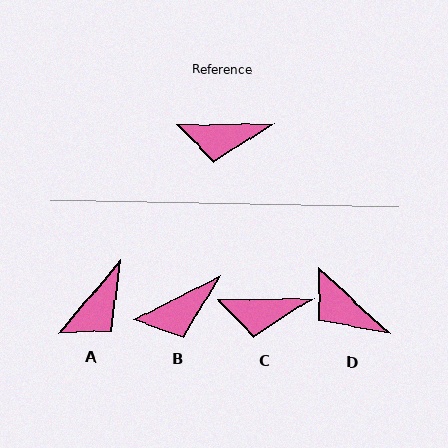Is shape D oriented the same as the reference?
No, it is off by about 44 degrees.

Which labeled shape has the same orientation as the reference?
C.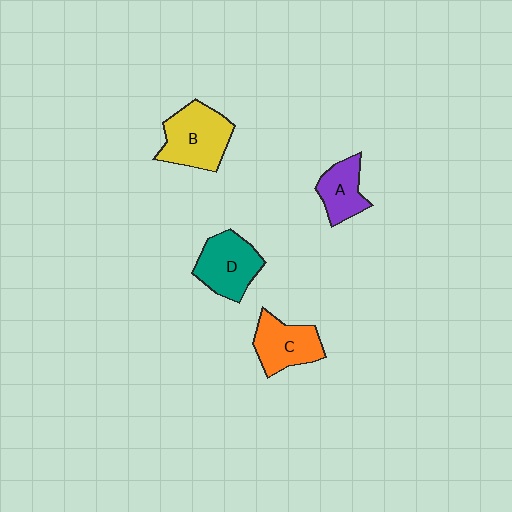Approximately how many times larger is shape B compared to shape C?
Approximately 1.2 times.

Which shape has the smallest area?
Shape A (purple).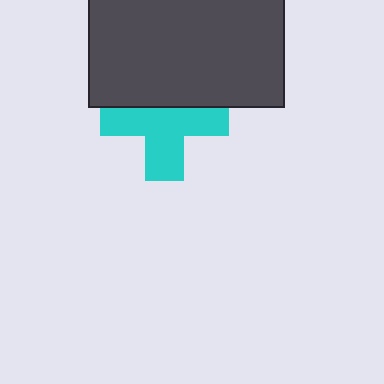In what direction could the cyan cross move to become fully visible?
The cyan cross could move down. That would shift it out from behind the dark gray rectangle entirely.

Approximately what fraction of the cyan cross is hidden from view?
Roughly 36% of the cyan cross is hidden behind the dark gray rectangle.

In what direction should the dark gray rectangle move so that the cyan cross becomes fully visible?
The dark gray rectangle should move up. That is the shortest direction to clear the overlap and leave the cyan cross fully visible.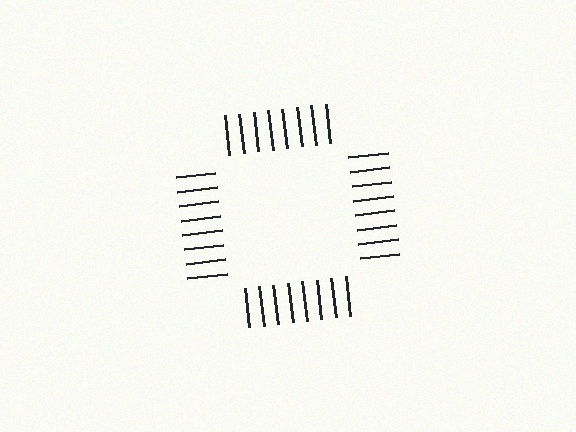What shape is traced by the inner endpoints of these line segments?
An illusory square — the line segments terminate on its edges but no continuous stroke is drawn.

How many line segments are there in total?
32 — 8 along each of the 4 edges.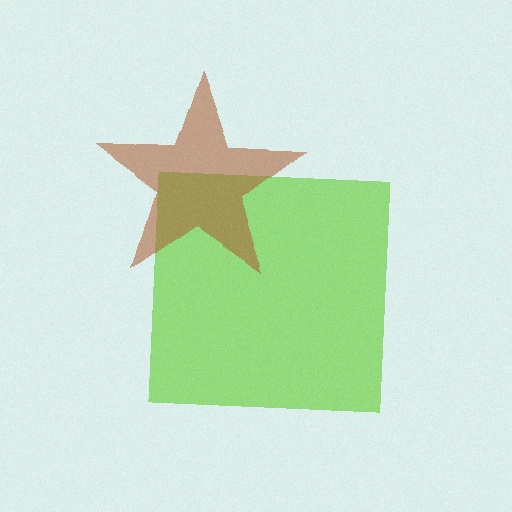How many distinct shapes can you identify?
There are 2 distinct shapes: a lime square, a brown star.